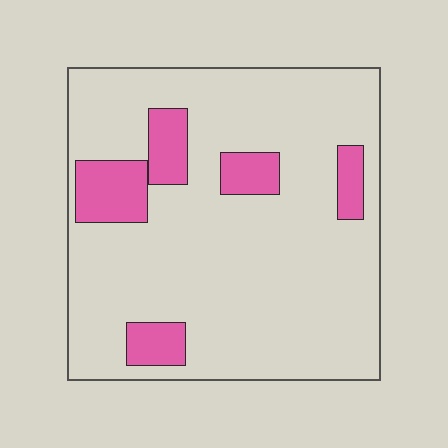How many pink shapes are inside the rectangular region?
5.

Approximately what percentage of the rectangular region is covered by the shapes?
Approximately 15%.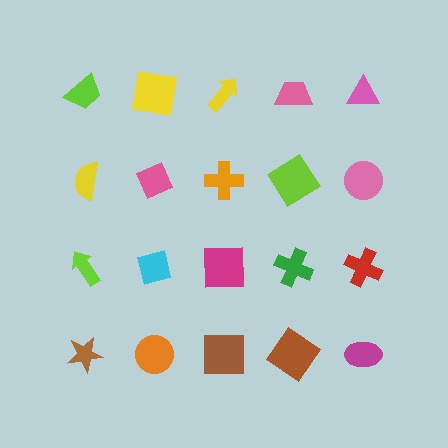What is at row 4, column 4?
A brown diamond.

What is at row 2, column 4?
A lime diamond.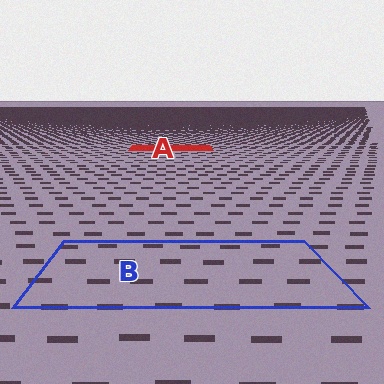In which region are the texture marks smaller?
The texture marks are smaller in region A, because it is farther away.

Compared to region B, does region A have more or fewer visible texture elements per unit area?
Region A has more texture elements per unit area — they are packed more densely because it is farther away.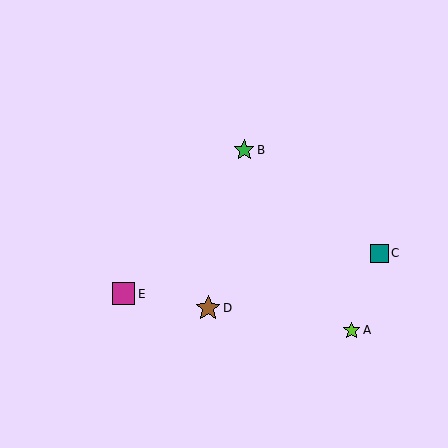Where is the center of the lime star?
The center of the lime star is at (352, 330).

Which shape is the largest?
The brown star (labeled D) is the largest.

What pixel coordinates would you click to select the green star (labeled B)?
Click at (244, 150) to select the green star B.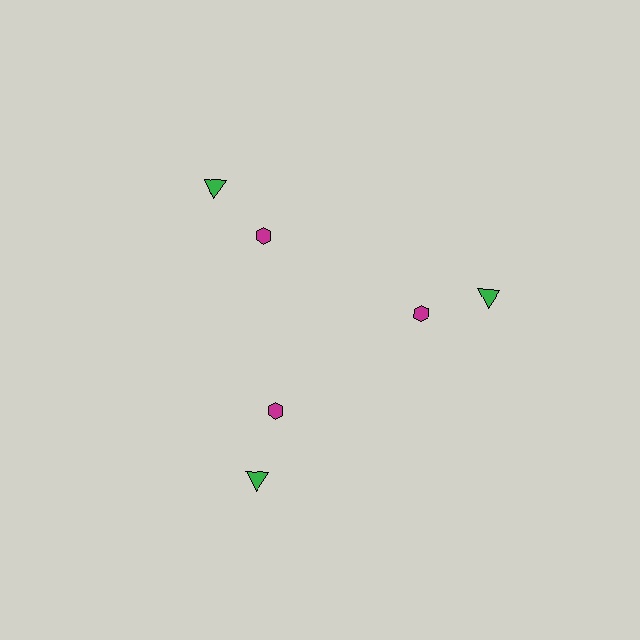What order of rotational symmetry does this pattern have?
This pattern has 3-fold rotational symmetry.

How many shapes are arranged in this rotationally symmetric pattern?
There are 6 shapes, arranged in 3 groups of 2.